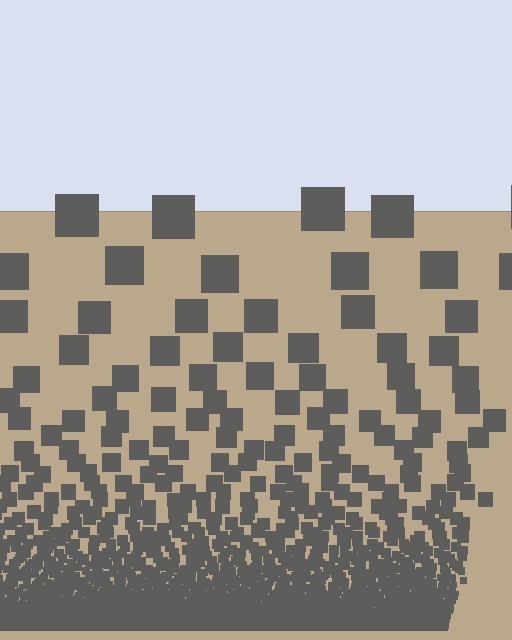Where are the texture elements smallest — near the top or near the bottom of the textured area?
Near the bottom.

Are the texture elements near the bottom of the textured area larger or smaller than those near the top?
Smaller. The gradient is inverted — elements near the bottom are smaller and denser.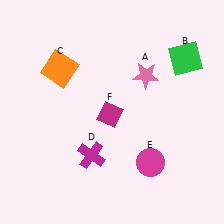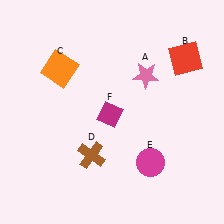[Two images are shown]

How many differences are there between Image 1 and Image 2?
There are 2 differences between the two images.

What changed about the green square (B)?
In Image 1, B is green. In Image 2, it changed to red.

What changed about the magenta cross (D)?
In Image 1, D is magenta. In Image 2, it changed to brown.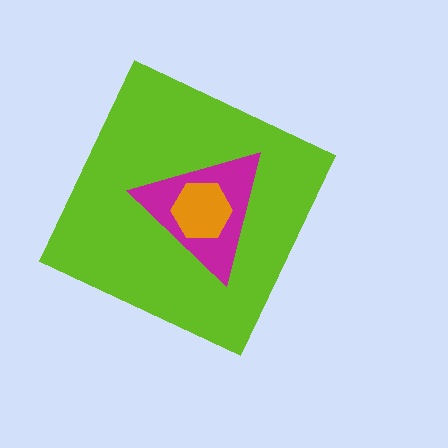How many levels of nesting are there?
3.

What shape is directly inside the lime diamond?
The magenta triangle.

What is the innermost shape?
The orange hexagon.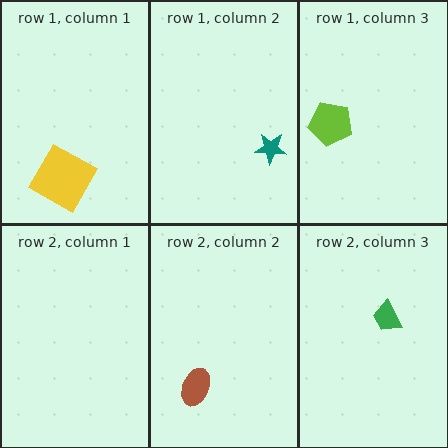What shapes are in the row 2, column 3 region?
The green trapezoid.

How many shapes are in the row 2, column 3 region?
1.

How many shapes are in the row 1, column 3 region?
1.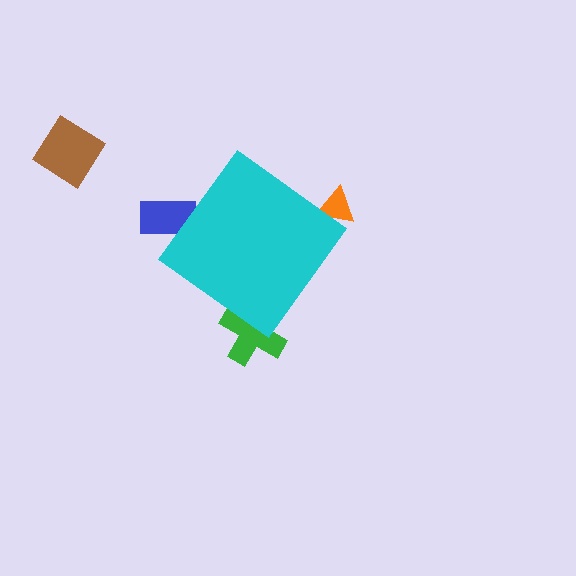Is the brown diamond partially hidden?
No, the brown diamond is fully visible.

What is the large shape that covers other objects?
A cyan diamond.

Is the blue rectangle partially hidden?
Yes, the blue rectangle is partially hidden behind the cyan diamond.